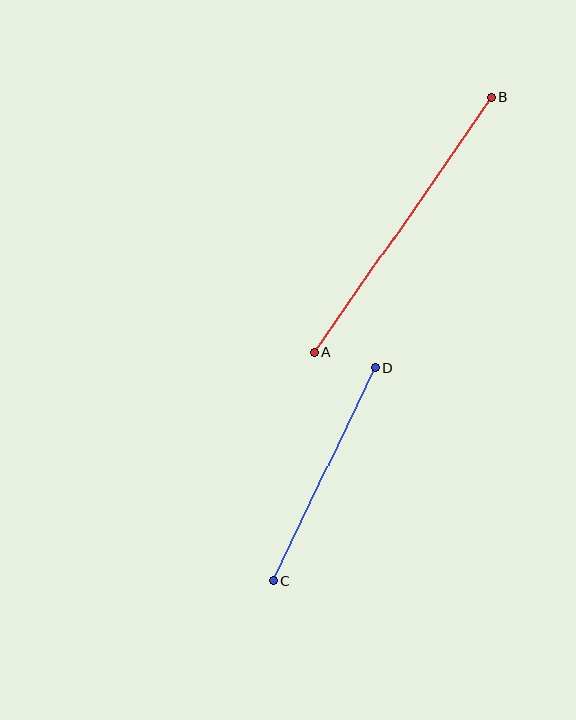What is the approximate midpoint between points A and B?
The midpoint is at approximately (403, 225) pixels.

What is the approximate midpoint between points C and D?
The midpoint is at approximately (324, 474) pixels.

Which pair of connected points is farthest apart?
Points A and B are farthest apart.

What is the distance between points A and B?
The distance is approximately 311 pixels.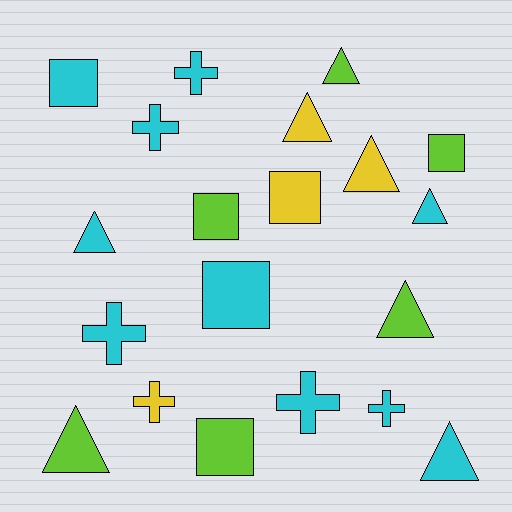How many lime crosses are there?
There are no lime crosses.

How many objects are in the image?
There are 20 objects.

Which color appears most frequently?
Cyan, with 10 objects.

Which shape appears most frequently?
Triangle, with 8 objects.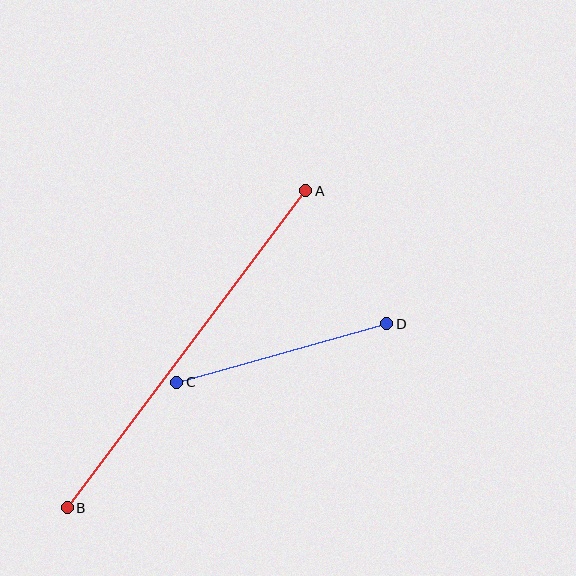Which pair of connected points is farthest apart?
Points A and B are farthest apart.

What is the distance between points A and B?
The distance is approximately 397 pixels.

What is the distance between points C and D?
The distance is approximately 218 pixels.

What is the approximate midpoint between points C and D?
The midpoint is at approximately (282, 353) pixels.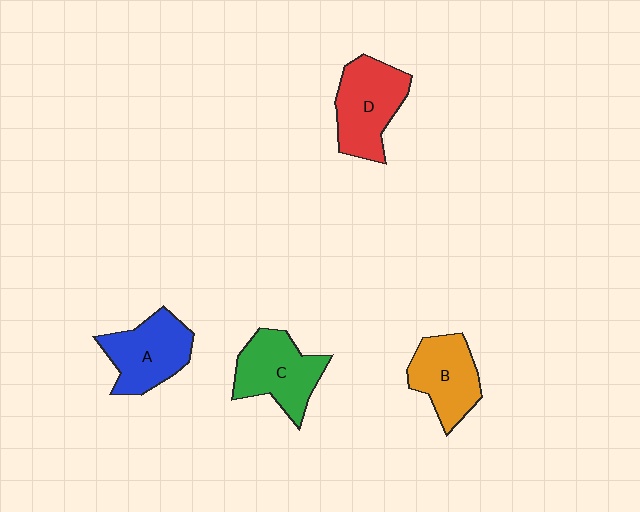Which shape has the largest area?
Shape D (red).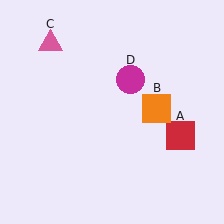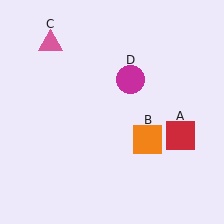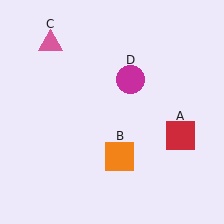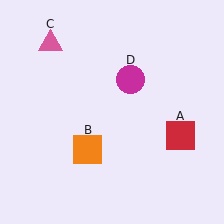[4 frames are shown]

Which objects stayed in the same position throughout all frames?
Red square (object A) and pink triangle (object C) and magenta circle (object D) remained stationary.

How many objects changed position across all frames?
1 object changed position: orange square (object B).